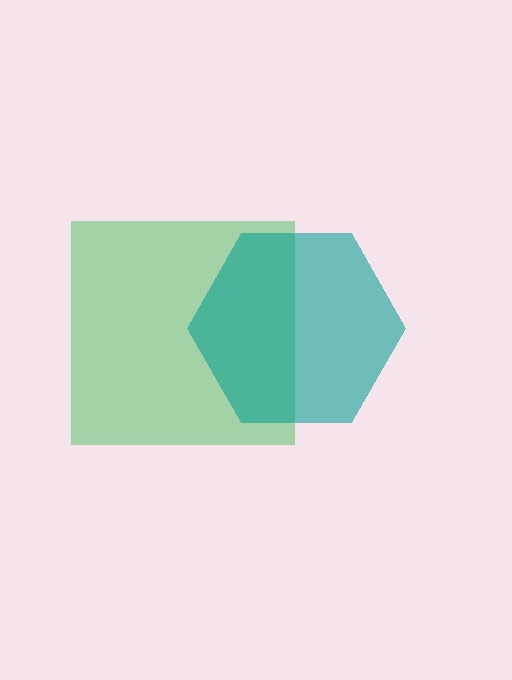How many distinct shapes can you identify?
There are 2 distinct shapes: a green square, a teal hexagon.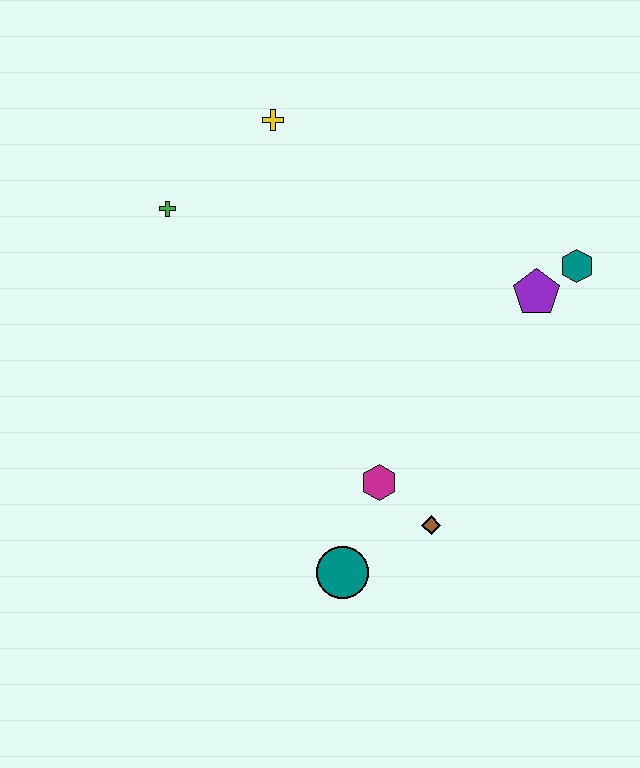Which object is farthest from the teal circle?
The yellow cross is farthest from the teal circle.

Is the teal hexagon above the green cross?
No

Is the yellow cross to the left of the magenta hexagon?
Yes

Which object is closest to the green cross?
The yellow cross is closest to the green cross.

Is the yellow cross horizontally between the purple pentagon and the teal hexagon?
No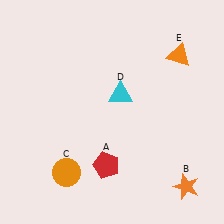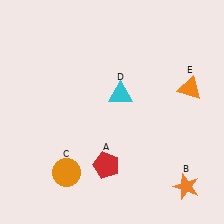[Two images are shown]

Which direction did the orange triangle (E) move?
The orange triangle (E) moved down.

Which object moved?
The orange triangle (E) moved down.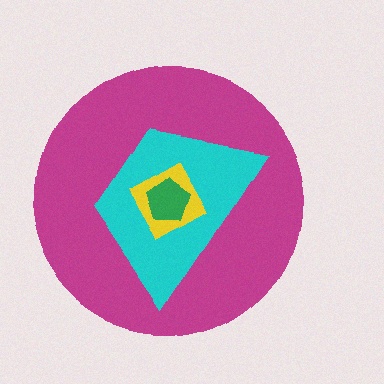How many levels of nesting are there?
4.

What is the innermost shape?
The green pentagon.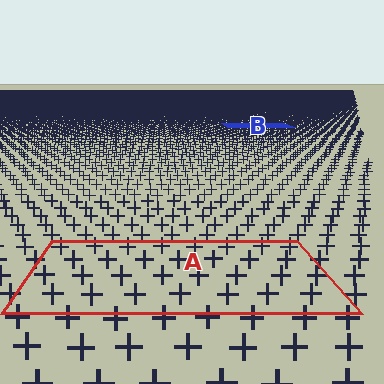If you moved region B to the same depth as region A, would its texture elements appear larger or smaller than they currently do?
They would appear larger. At a closer depth, the same texture elements are projected at a bigger on-screen size.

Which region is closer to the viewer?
Region A is closer. The texture elements there are larger and more spread out.